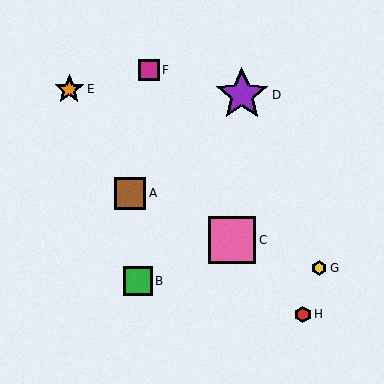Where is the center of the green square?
The center of the green square is at (138, 281).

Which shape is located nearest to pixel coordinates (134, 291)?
The green square (labeled B) at (138, 281) is nearest to that location.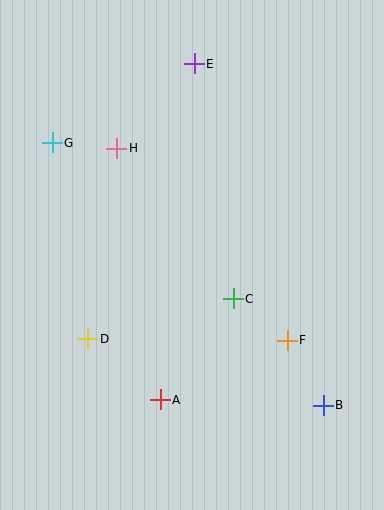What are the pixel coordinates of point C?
Point C is at (233, 299).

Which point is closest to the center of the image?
Point C at (233, 299) is closest to the center.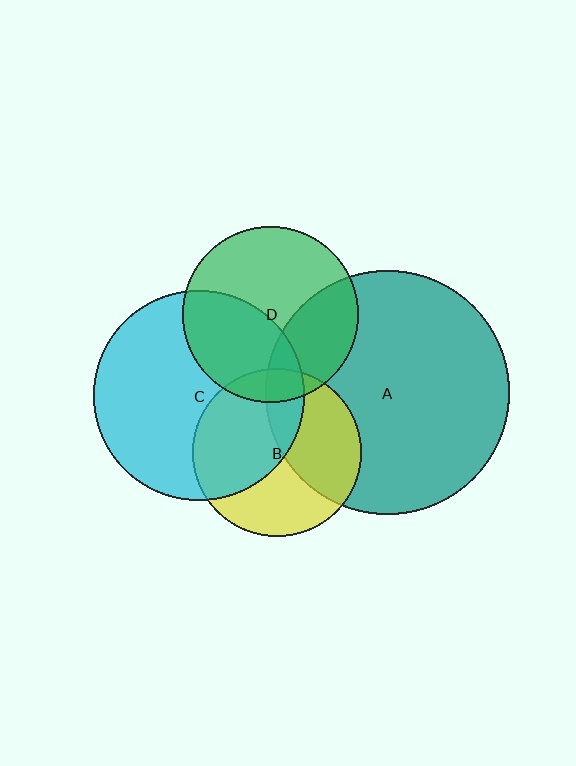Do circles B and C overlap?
Yes.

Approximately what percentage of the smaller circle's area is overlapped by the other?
Approximately 45%.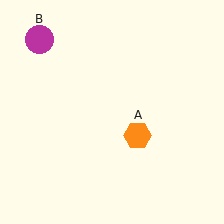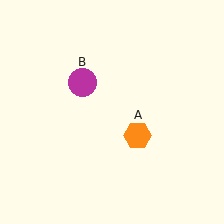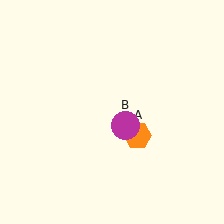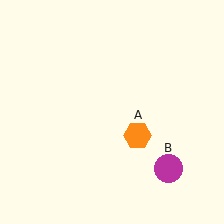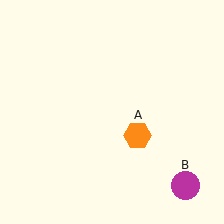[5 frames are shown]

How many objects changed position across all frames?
1 object changed position: magenta circle (object B).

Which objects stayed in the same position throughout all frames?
Orange hexagon (object A) remained stationary.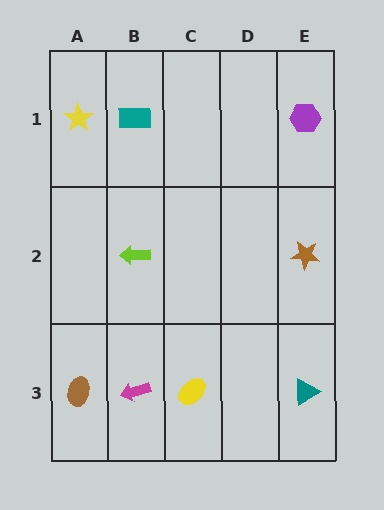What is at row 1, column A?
A yellow star.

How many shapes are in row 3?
4 shapes.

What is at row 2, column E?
A brown star.